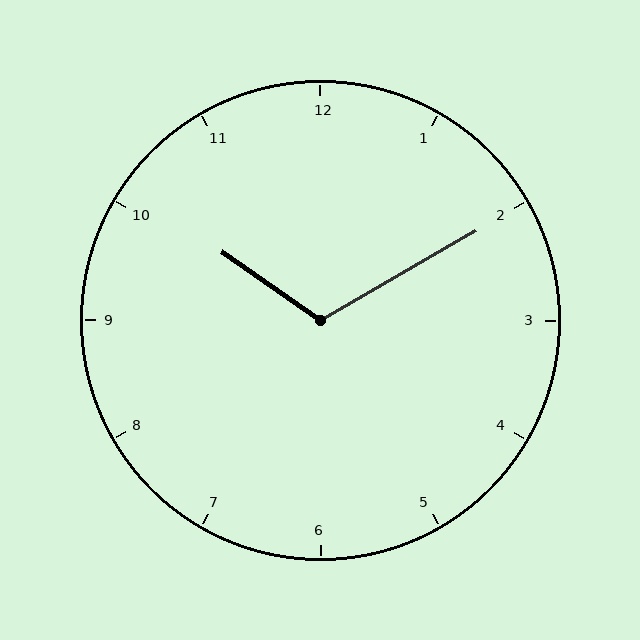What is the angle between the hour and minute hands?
Approximately 115 degrees.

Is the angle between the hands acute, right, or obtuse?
It is obtuse.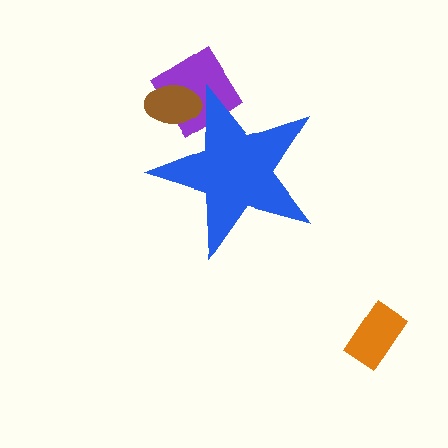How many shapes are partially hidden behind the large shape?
2 shapes are partially hidden.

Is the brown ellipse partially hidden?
Yes, the brown ellipse is partially hidden behind the blue star.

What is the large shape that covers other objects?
A blue star.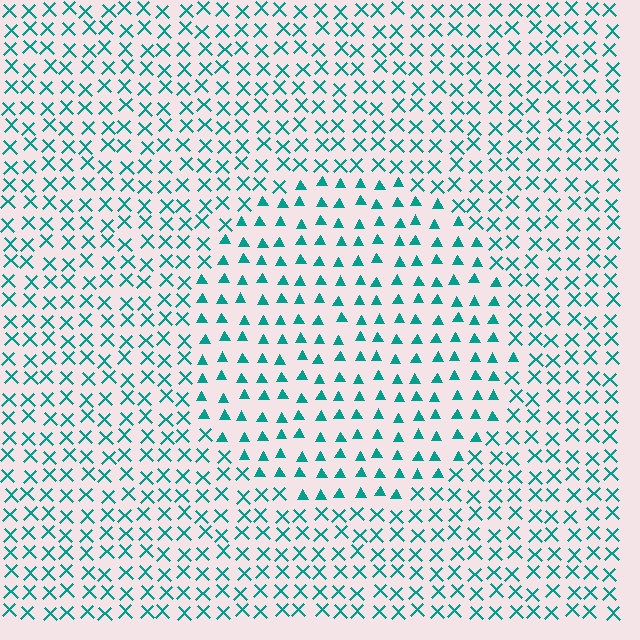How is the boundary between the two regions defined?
The boundary is defined by a change in element shape: triangles inside vs. X marks outside. All elements share the same color and spacing.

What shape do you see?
I see a circle.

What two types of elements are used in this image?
The image uses triangles inside the circle region and X marks outside it.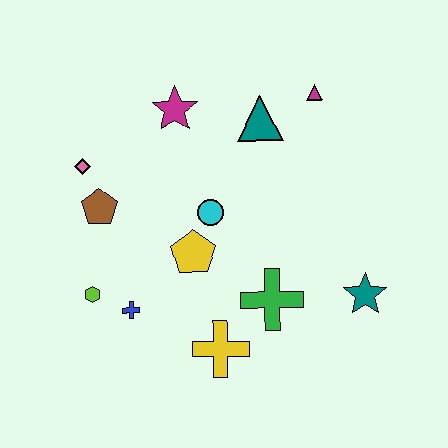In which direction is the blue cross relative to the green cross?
The blue cross is to the left of the green cross.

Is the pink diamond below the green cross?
No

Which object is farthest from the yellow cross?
The magenta triangle is farthest from the yellow cross.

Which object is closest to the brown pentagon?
The pink diamond is closest to the brown pentagon.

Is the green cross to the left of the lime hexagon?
No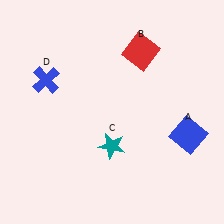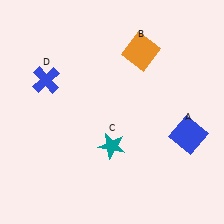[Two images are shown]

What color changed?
The square (B) changed from red in Image 1 to orange in Image 2.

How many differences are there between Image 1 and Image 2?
There is 1 difference between the two images.